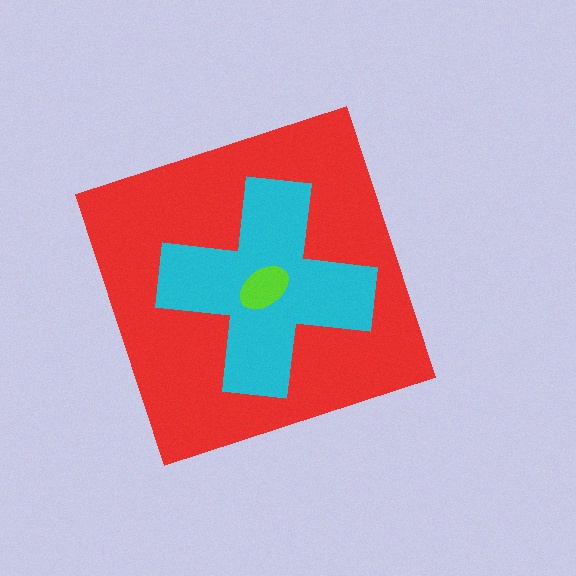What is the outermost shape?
The red diamond.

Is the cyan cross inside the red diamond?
Yes.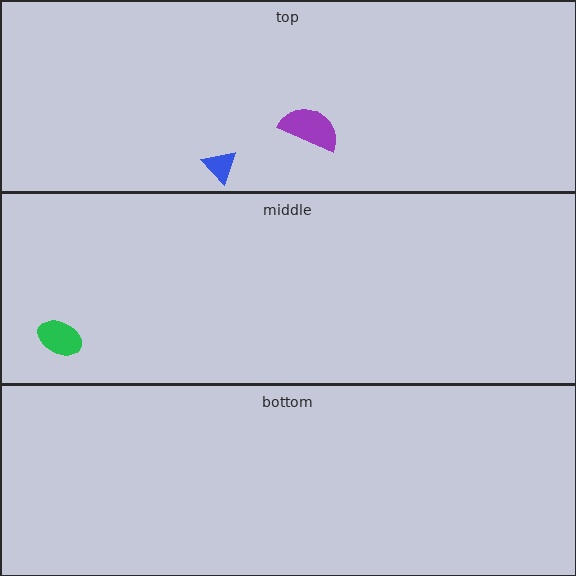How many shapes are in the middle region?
1.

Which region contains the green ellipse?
The middle region.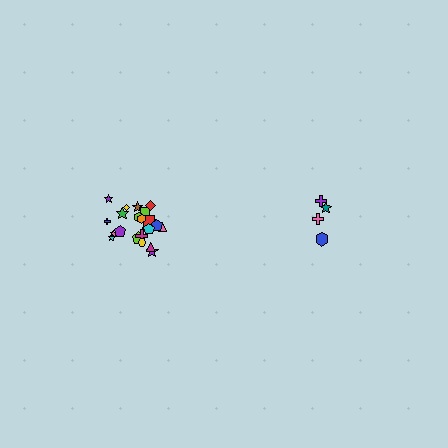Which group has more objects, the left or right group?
The left group.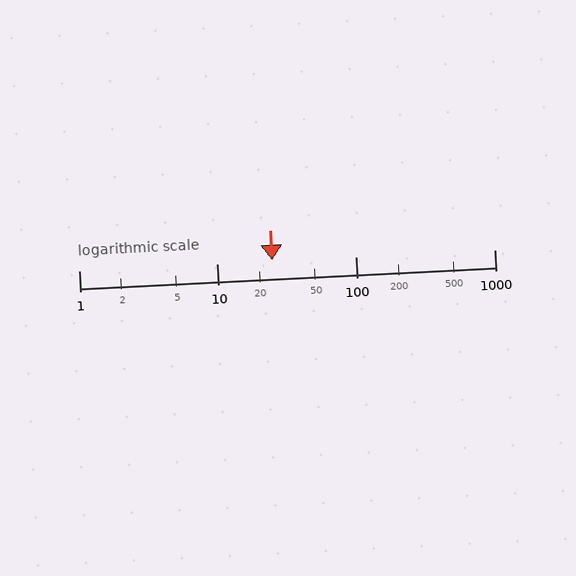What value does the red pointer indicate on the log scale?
The pointer indicates approximately 25.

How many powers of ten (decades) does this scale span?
The scale spans 3 decades, from 1 to 1000.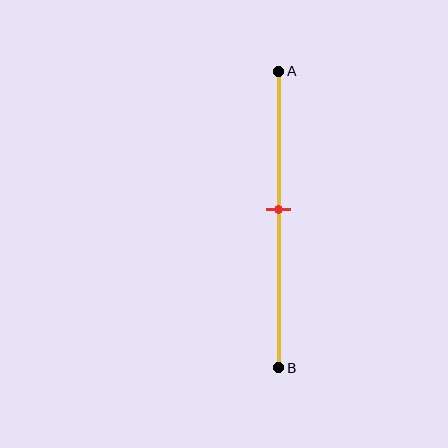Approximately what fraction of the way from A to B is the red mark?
The red mark is approximately 45% of the way from A to B.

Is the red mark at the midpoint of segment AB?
No, the mark is at about 45% from A, not at the 50% midpoint.